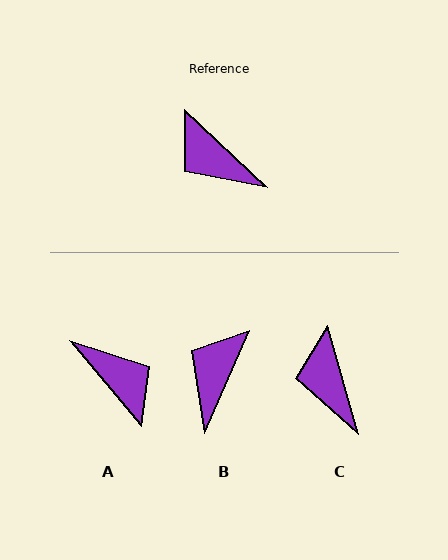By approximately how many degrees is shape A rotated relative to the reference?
Approximately 173 degrees counter-clockwise.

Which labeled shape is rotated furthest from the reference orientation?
A, about 173 degrees away.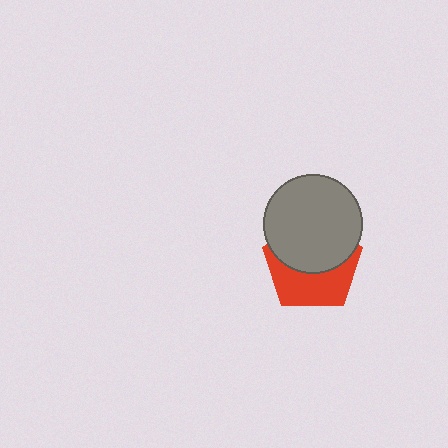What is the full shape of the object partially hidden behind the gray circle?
The partially hidden object is a red pentagon.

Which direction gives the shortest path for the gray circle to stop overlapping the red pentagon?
Moving up gives the shortest separation.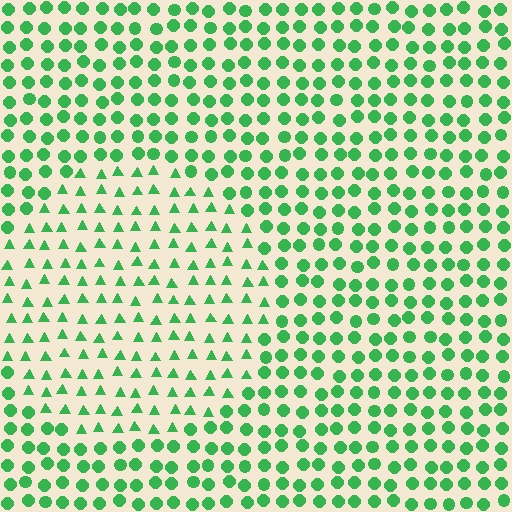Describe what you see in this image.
The image is filled with small green elements arranged in a uniform grid. A circle-shaped region contains triangles, while the surrounding area contains circles. The boundary is defined purely by the change in element shape.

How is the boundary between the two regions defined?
The boundary is defined by a change in element shape: triangles inside vs. circles outside. All elements share the same color and spacing.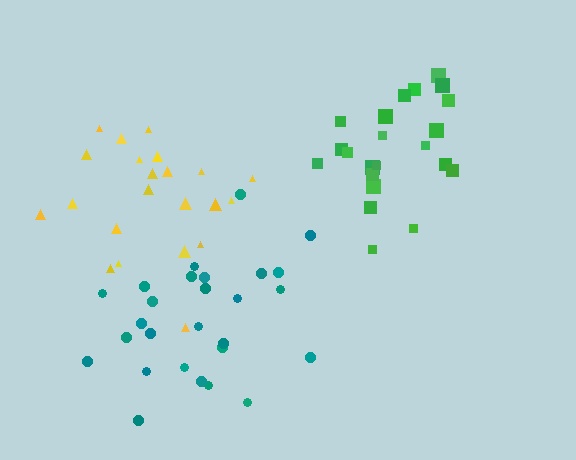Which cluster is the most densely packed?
Green.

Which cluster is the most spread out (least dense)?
Yellow.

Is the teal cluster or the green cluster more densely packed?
Green.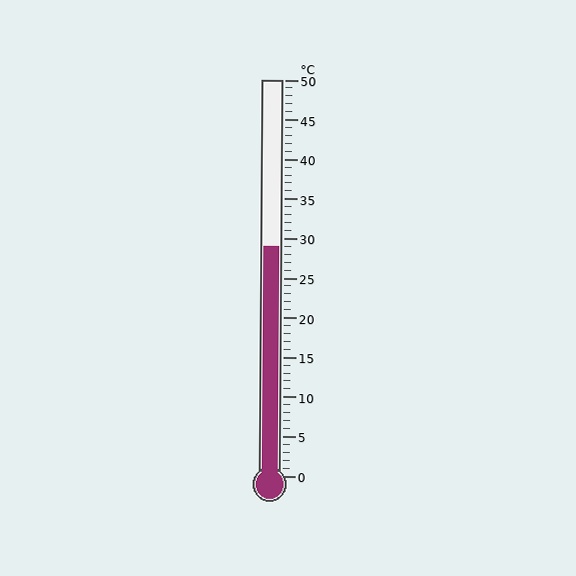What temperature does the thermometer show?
The thermometer shows approximately 29°C.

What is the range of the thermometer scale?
The thermometer scale ranges from 0°C to 50°C.